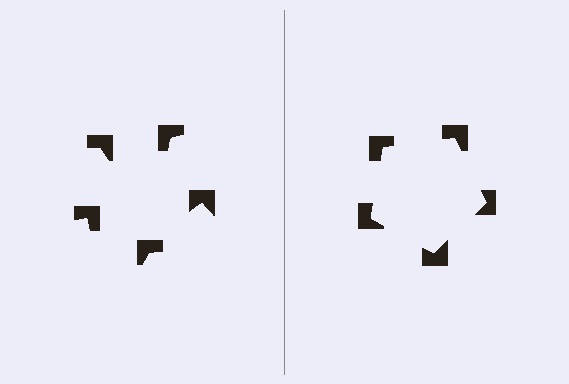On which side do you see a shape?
An illusory pentagon appears on the right side. On the left side the wedge cuts are rotated, so no coherent shape forms.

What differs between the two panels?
The notched squares are positioned identically on both sides; only the wedge orientations differ. On the right they align to a pentagon; on the left they are misaligned.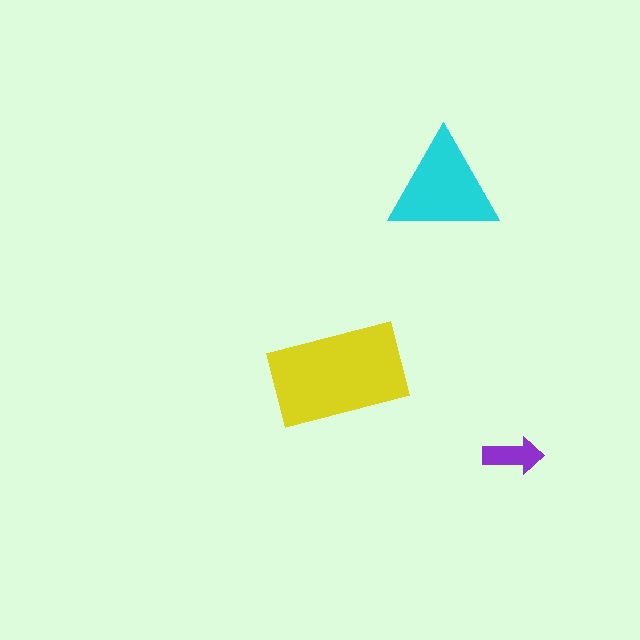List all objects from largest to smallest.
The yellow rectangle, the cyan triangle, the purple arrow.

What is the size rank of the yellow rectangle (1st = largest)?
1st.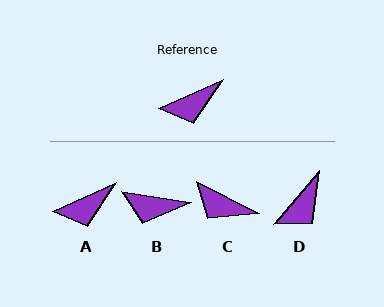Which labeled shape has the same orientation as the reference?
A.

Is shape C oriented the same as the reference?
No, it is off by about 51 degrees.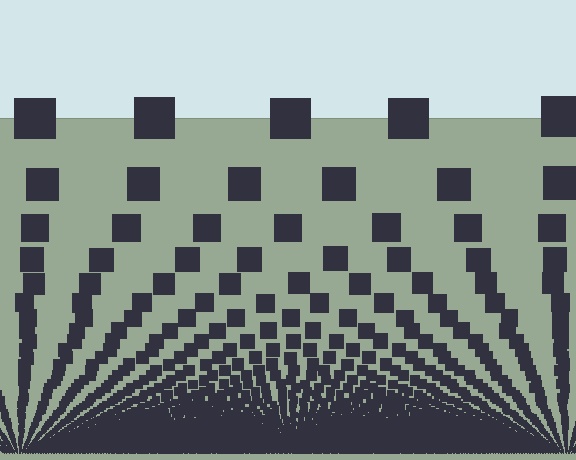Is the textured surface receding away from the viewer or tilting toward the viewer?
The surface appears to tilt toward the viewer. Texture elements get larger and sparser toward the top.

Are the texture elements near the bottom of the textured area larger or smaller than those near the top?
Smaller. The gradient is inverted — elements near the bottom are smaller and denser.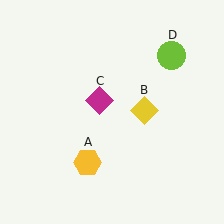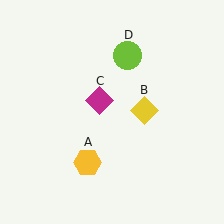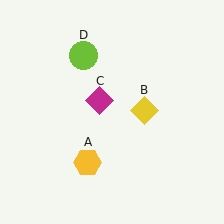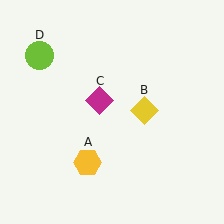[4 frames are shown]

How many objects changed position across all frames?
1 object changed position: lime circle (object D).